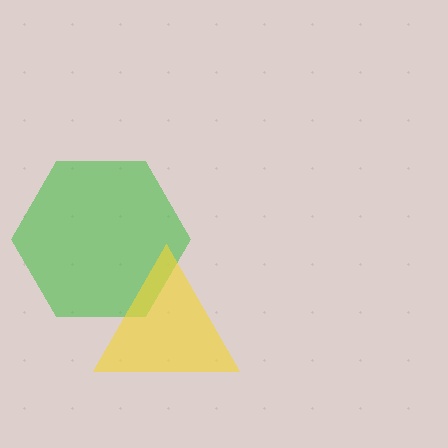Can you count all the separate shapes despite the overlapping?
Yes, there are 2 separate shapes.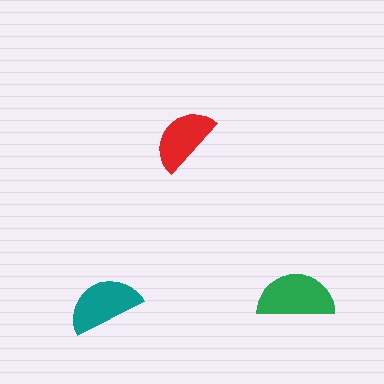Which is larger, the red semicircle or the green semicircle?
The green one.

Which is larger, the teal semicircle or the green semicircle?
The green one.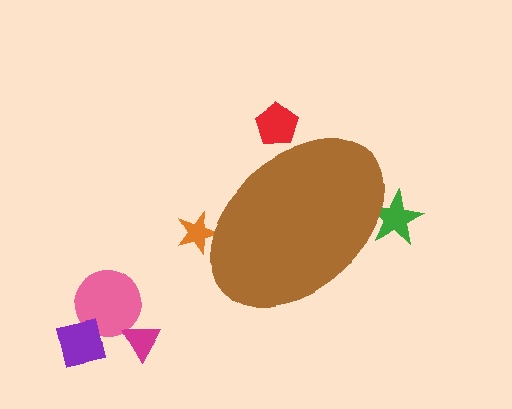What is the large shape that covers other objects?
A brown ellipse.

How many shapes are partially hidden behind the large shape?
3 shapes are partially hidden.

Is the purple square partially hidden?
No, the purple square is fully visible.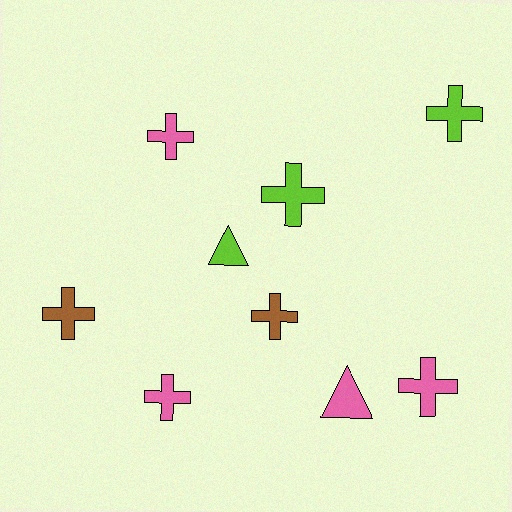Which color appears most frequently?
Pink, with 4 objects.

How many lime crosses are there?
There are 2 lime crosses.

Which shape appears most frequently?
Cross, with 7 objects.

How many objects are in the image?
There are 9 objects.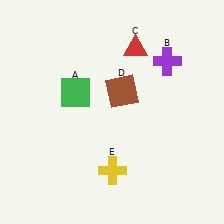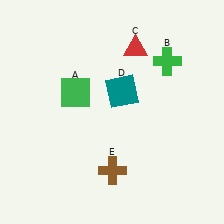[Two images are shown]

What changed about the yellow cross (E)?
In Image 1, E is yellow. In Image 2, it changed to brown.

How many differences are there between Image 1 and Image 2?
There are 3 differences between the two images.